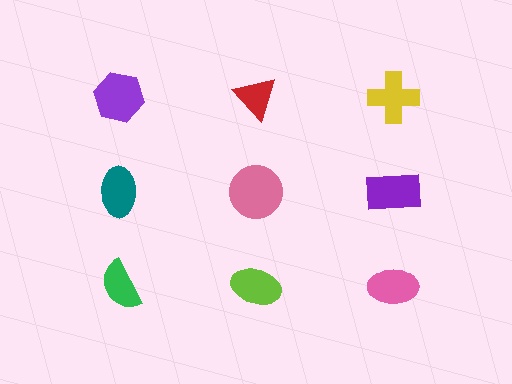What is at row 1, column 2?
A red triangle.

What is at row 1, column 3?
A yellow cross.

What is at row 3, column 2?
A lime ellipse.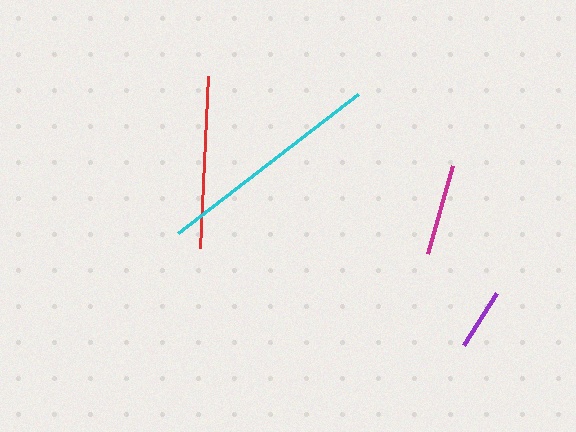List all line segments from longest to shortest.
From longest to shortest: cyan, red, magenta, purple.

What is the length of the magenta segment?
The magenta segment is approximately 91 pixels long.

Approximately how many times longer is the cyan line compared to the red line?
The cyan line is approximately 1.3 times the length of the red line.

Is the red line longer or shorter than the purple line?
The red line is longer than the purple line.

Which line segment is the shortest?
The purple line is the shortest at approximately 62 pixels.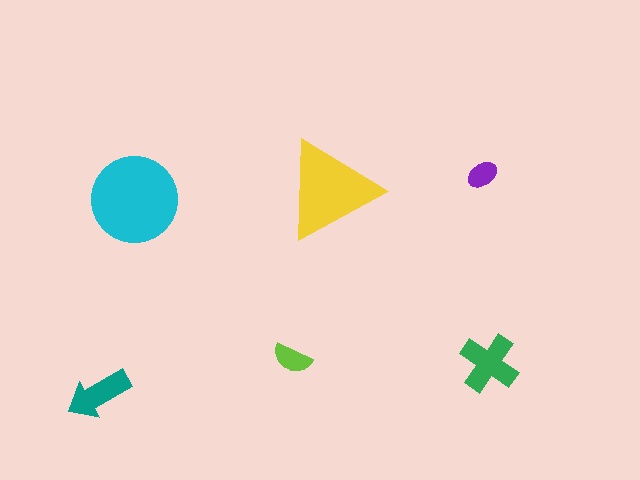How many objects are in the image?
There are 6 objects in the image.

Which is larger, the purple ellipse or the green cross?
The green cross.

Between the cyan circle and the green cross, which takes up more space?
The cyan circle.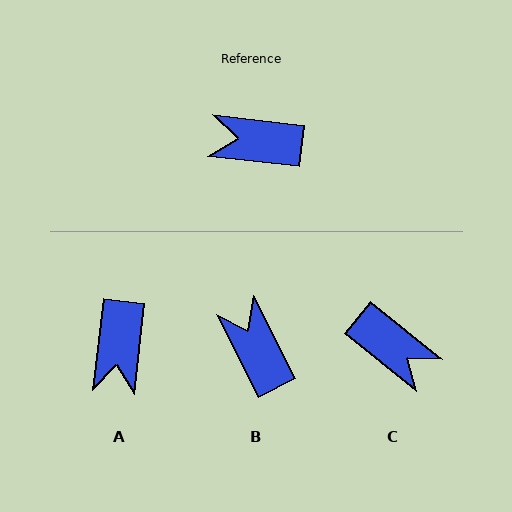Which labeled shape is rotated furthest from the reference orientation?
C, about 147 degrees away.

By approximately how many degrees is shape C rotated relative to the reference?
Approximately 147 degrees counter-clockwise.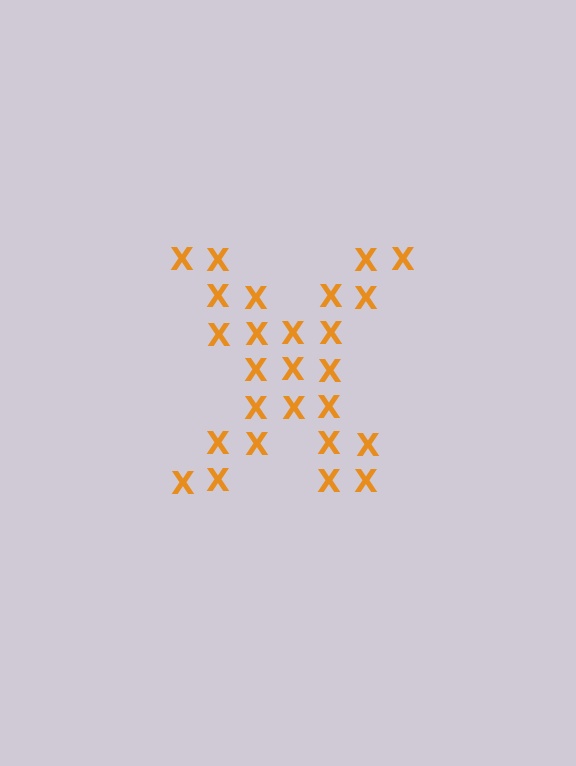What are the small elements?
The small elements are letter X's.